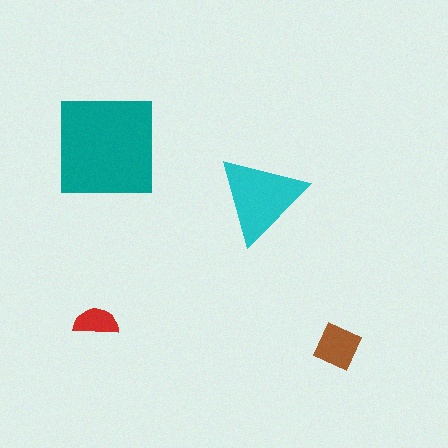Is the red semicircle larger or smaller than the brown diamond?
Smaller.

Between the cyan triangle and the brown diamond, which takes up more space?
The cyan triangle.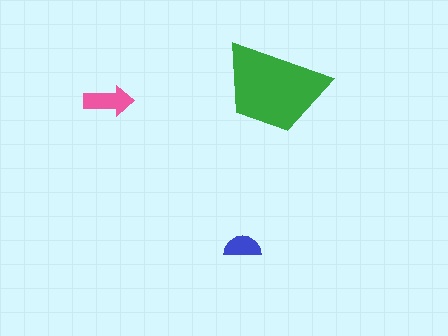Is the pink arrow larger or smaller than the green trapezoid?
Smaller.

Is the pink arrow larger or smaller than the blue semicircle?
Larger.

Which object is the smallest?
The blue semicircle.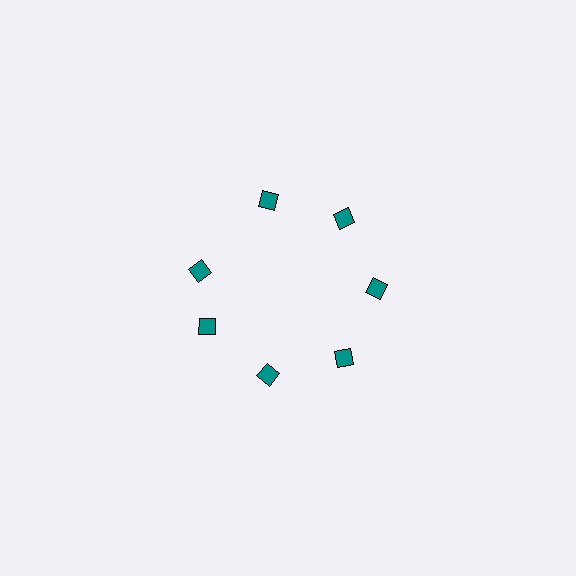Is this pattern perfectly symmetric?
No. The 7 teal diamonds are arranged in a ring, but one element near the 10 o'clock position is rotated out of alignment along the ring, breaking the 7-fold rotational symmetry.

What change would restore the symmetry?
The symmetry would be restored by rotating it back into even spacing with its neighbors so that all 7 diamonds sit at equal angles and equal distance from the center.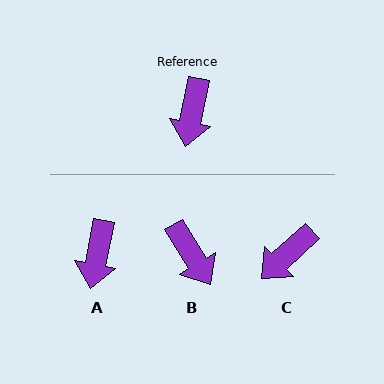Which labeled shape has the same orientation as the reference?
A.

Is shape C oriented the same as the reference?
No, it is off by about 36 degrees.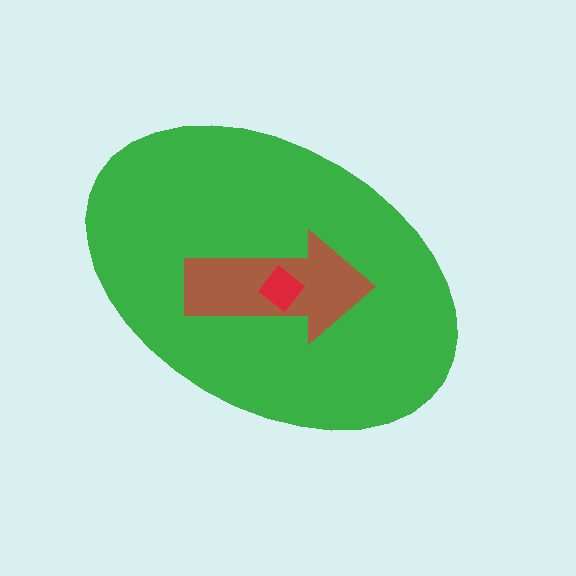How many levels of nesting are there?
3.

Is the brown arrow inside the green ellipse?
Yes.